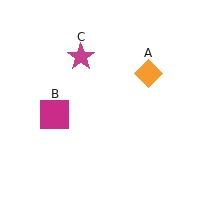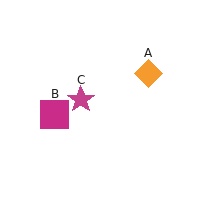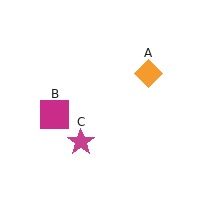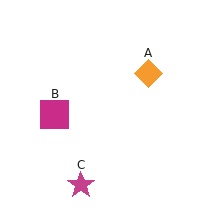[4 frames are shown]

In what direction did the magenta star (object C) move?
The magenta star (object C) moved down.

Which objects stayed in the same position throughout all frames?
Orange diamond (object A) and magenta square (object B) remained stationary.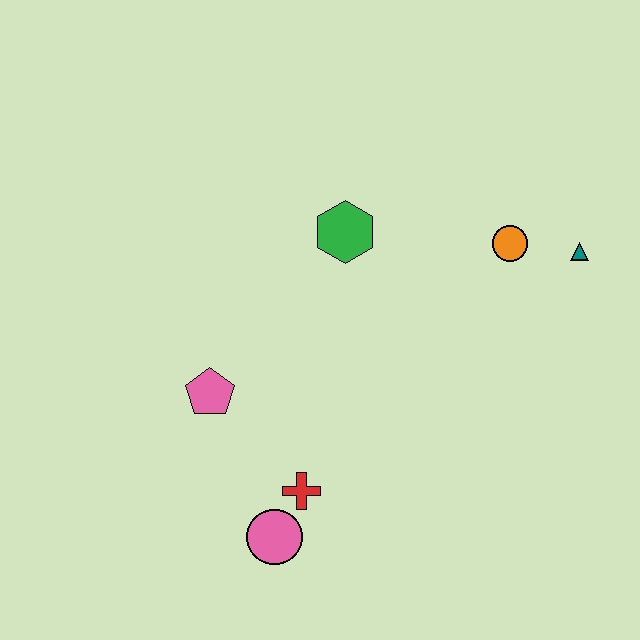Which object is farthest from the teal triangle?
The pink circle is farthest from the teal triangle.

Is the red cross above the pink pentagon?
No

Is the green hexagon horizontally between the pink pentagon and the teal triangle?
Yes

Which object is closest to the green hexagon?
The orange circle is closest to the green hexagon.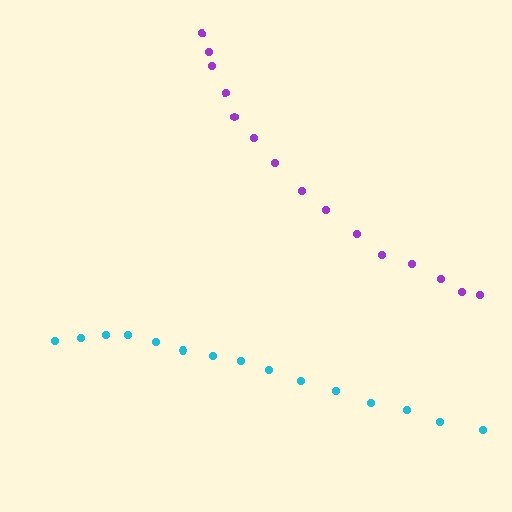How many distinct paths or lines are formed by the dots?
There are 2 distinct paths.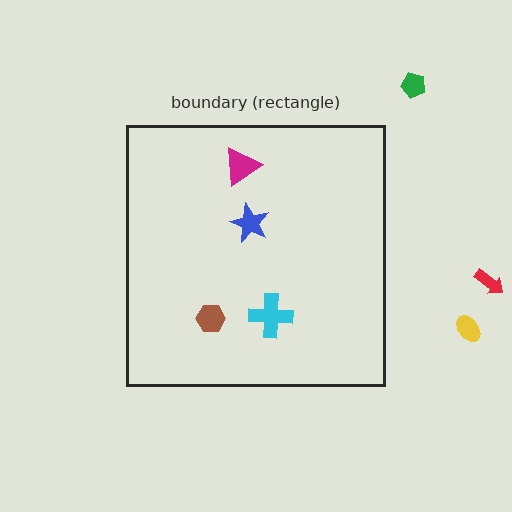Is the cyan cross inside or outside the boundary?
Inside.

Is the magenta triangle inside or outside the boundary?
Inside.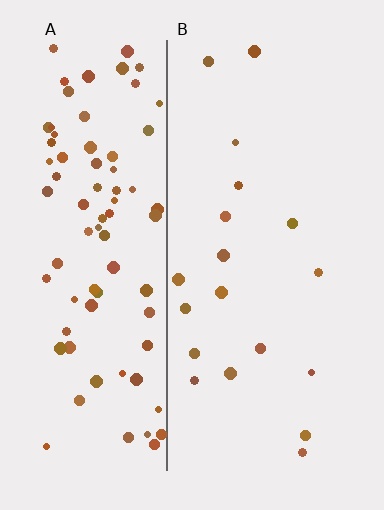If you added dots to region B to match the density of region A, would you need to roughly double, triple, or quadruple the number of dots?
Approximately quadruple.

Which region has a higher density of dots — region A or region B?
A (the left).